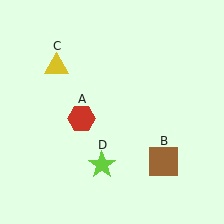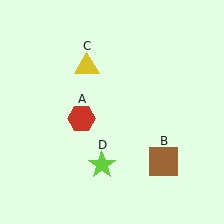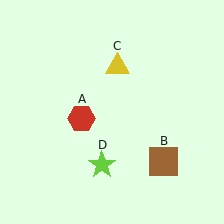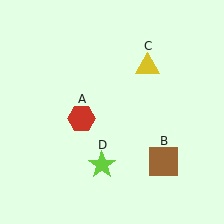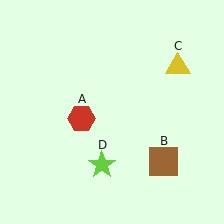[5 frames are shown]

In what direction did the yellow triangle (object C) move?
The yellow triangle (object C) moved right.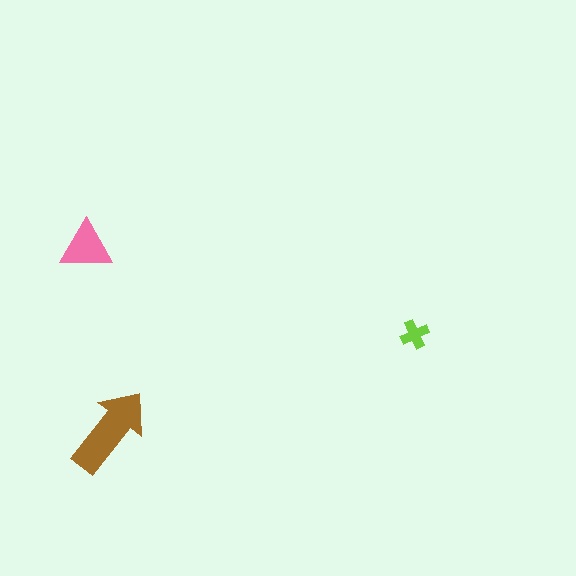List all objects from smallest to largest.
The lime cross, the pink triangle, the brown arrow.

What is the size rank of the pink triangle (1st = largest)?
2nd.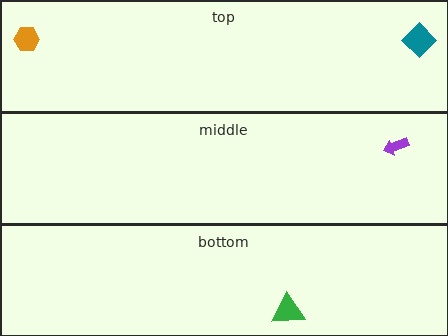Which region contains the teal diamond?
The top region.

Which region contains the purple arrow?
The middle region.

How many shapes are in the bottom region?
1.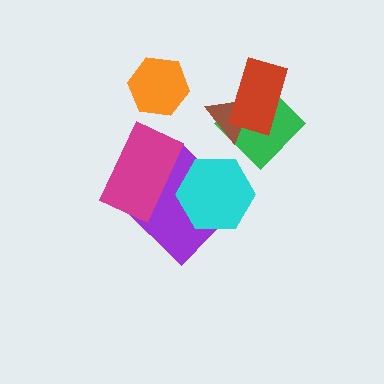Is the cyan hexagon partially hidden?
No, no other shape covers it.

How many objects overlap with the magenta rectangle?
1 object overlaps with the magenta rectangle.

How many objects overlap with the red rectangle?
2 objects overlap with the red rectangle.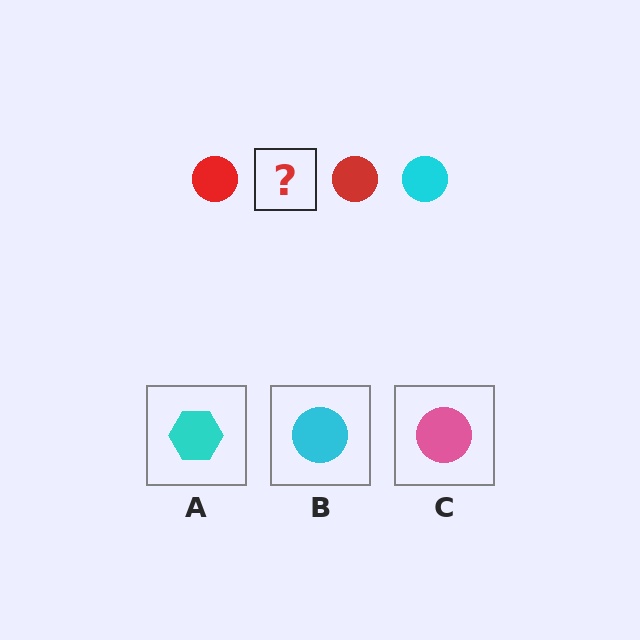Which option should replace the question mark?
Option B.